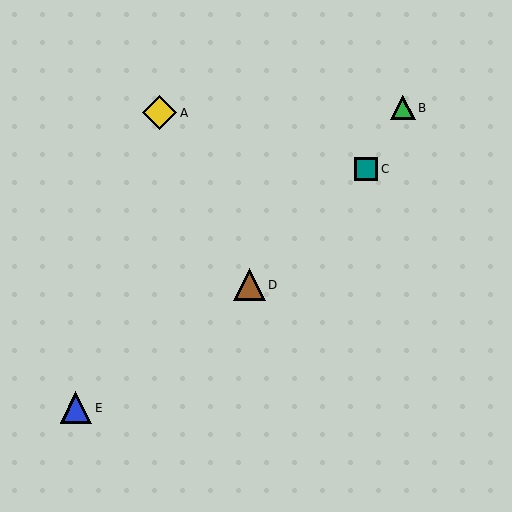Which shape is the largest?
The yellow diamond (labeled A) is the largest.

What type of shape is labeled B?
Shape B is a green triangle.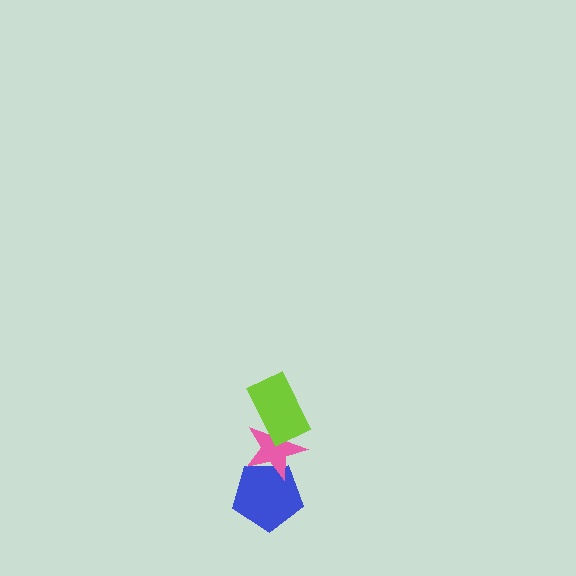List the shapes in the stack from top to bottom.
From top to bottom: the lime rectangle, the pink star, the blue pentagon.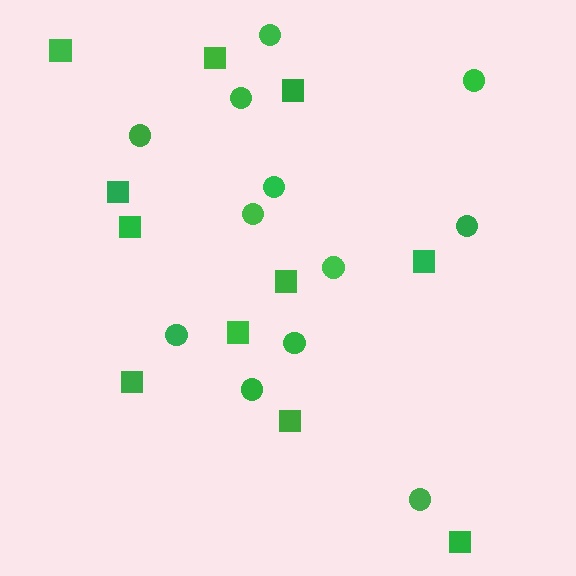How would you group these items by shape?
There are 2 groups: one group of circles (12) and one group of squares (11).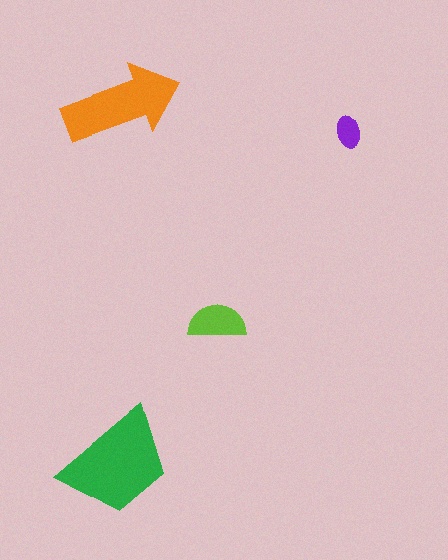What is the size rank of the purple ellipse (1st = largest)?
4th.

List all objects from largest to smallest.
The green trapezoid, the orange arrow, the lime semicircle, the purple ellipse.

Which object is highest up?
The orange arrow is topmost.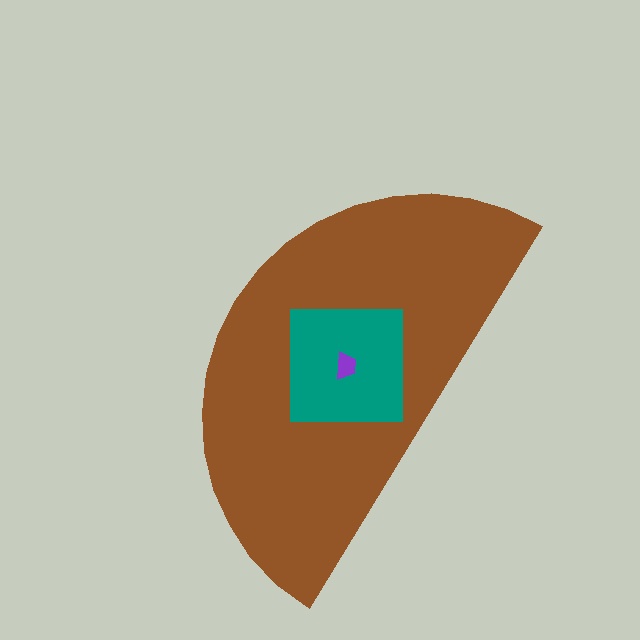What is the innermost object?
The purple trapezoid.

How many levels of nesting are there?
3.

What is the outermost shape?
The brown semicircle.